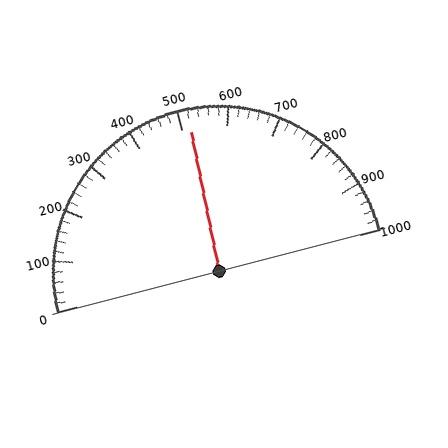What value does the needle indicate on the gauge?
The needle indicates approximately 520.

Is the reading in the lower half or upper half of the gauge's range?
The reading is in the upper half of the range (0 to 1000).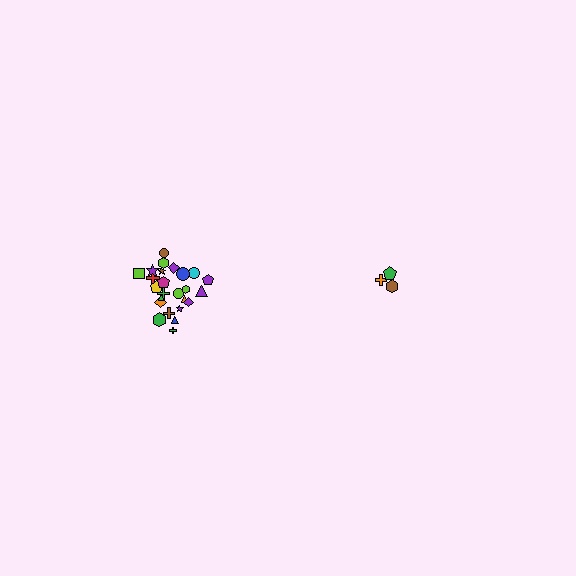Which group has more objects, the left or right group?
The left group.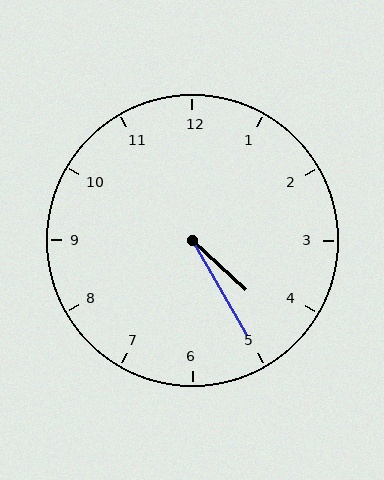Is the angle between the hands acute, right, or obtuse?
It is acute.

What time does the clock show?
4:25.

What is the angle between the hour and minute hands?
Approximately 18 degrees.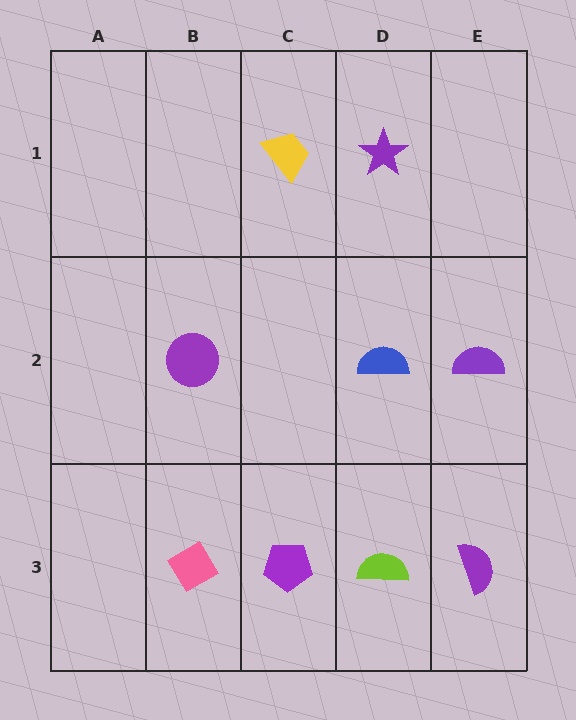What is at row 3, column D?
A lime semicircle.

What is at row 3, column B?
A pink diamond.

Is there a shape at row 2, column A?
No, that cell is empty.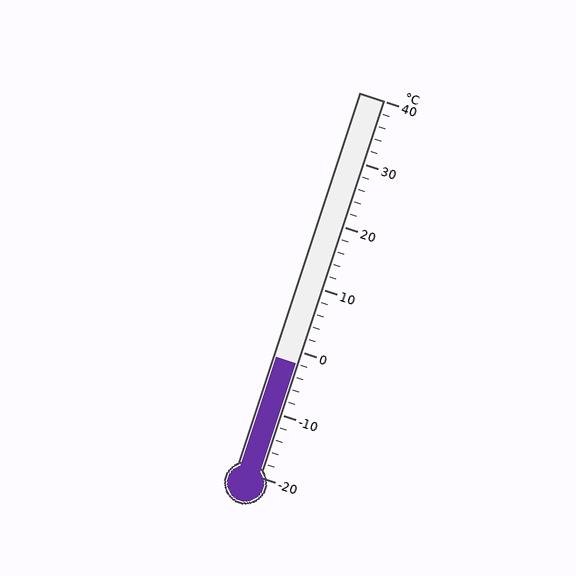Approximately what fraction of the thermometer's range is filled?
The thermometer is filled to approximately 30% of its range.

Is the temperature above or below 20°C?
The temperature is below 20°C.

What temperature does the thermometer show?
The thermometer shows approximately -2°C.